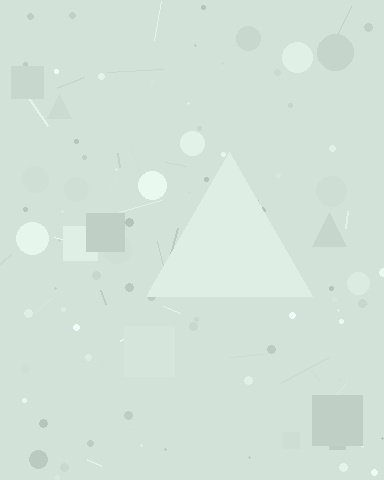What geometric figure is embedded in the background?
A triangle is embedded in the background.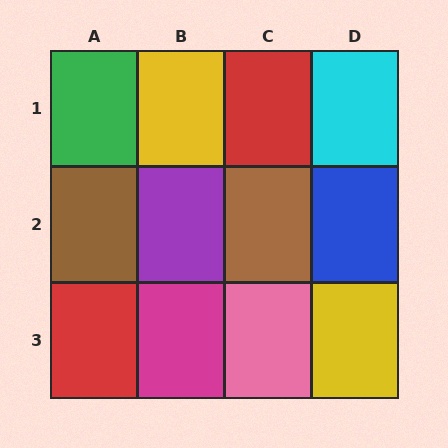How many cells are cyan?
1 cell is cyan.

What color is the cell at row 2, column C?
Brown.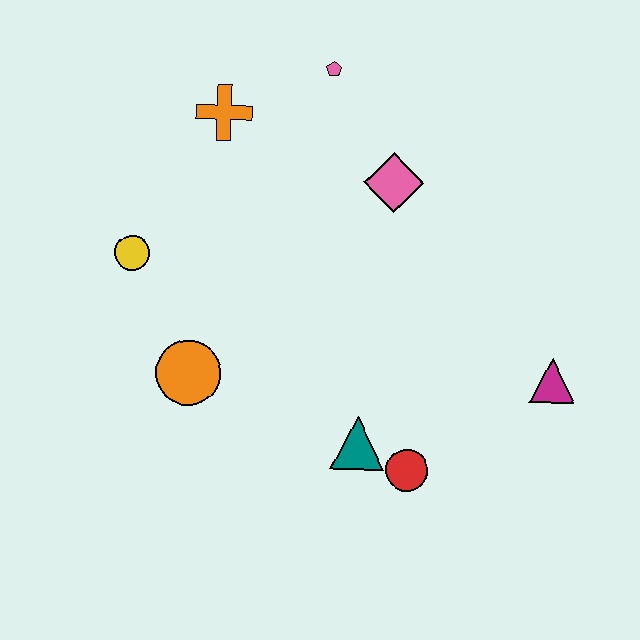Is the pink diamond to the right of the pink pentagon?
Yes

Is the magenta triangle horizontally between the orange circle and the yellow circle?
No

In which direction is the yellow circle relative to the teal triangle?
The yellow circle is to the left of the teal triangle.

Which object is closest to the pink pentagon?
The orange cross is closest to the pink pentagon.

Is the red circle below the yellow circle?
Yes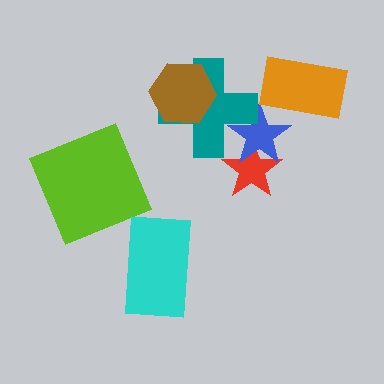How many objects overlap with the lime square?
0 objects overlap with the lime square.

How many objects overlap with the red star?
1 object overlaps with the red star.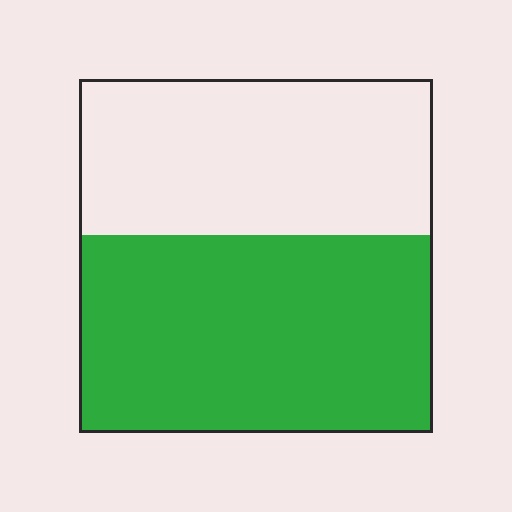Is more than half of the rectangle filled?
Yes.